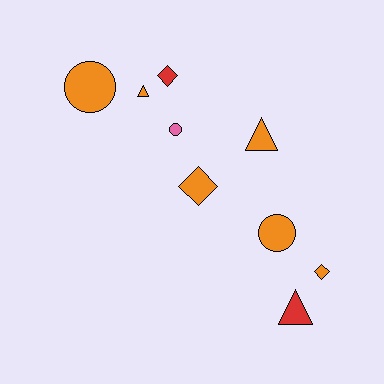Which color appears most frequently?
Orange, with 6 objects.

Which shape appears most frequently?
Diamond, with 3 objects.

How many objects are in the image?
There are 9 objects.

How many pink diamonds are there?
There are no pink diamonds.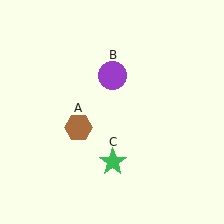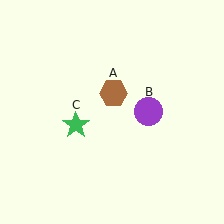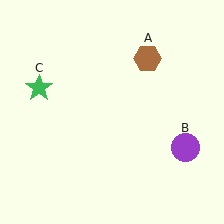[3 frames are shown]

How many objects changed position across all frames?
3 objects changed position: brown hexagon (object A), purple circle (object B), green star (object C).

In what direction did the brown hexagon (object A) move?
The brown hexagon (object A) moved up and to the right.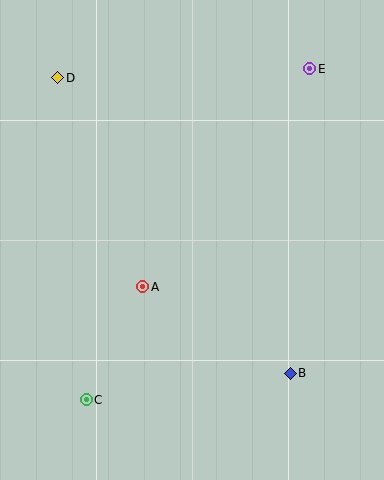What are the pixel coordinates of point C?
Point C is at (86, 400).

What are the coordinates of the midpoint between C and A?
The midpoint between C and A is at (114, 343).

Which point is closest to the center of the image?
Point A at (143, 287) is closest to the center.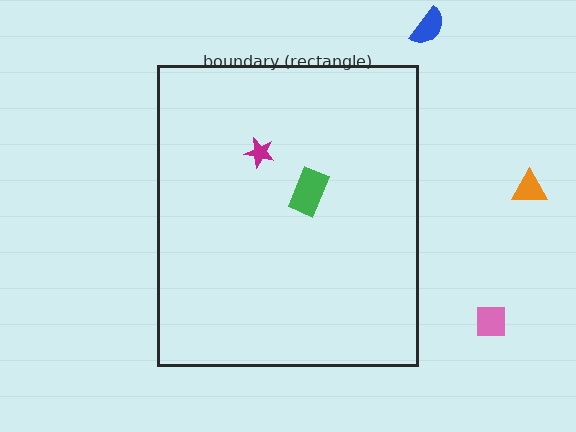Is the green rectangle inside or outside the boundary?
Inside.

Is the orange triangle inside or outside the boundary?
Outside.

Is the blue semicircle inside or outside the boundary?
Outside.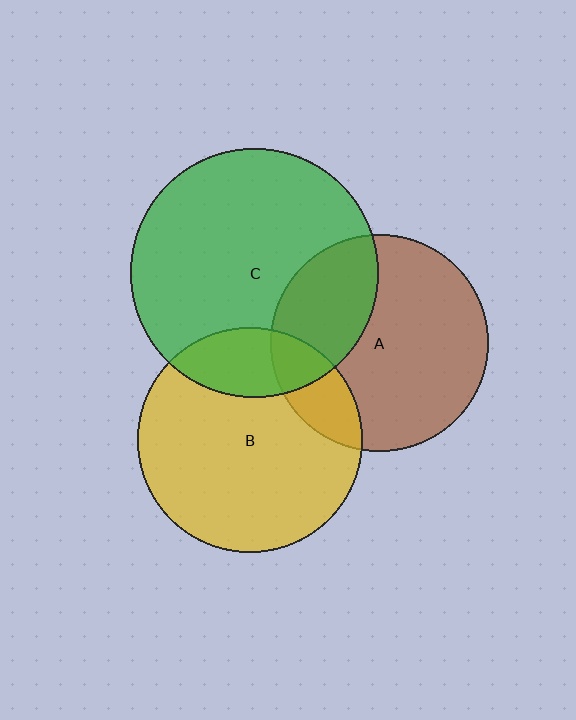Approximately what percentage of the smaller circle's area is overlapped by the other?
Approximately 30%.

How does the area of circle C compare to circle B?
Approximately 1.2 times.